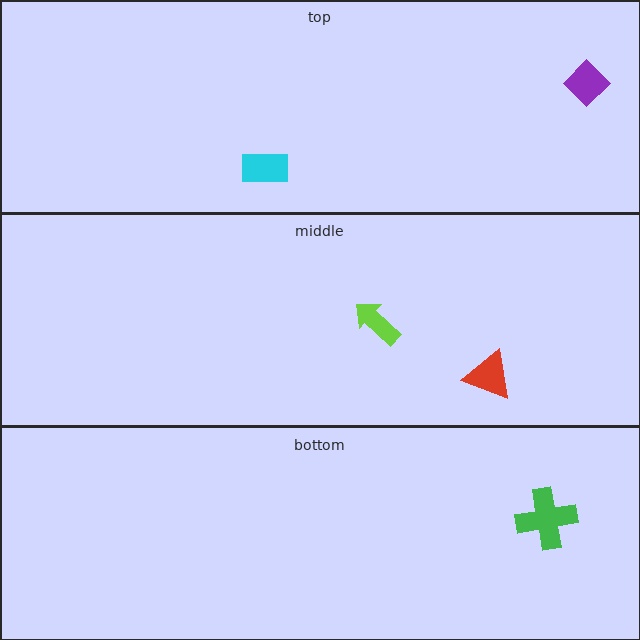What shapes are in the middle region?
The red triangle, the lime arrow.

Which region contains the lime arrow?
The middle region.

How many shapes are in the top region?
2.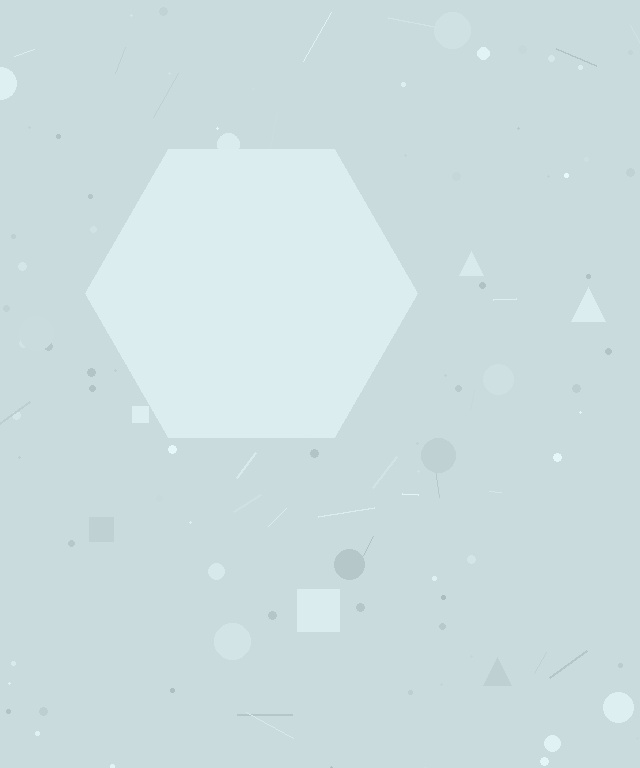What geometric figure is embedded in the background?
A hexagon is embedded in the background.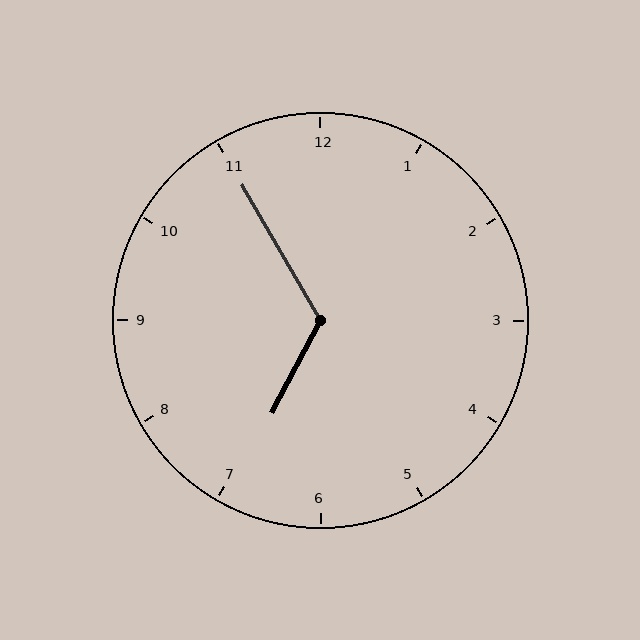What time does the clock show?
6:55.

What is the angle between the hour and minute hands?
Approximately 122 degrees.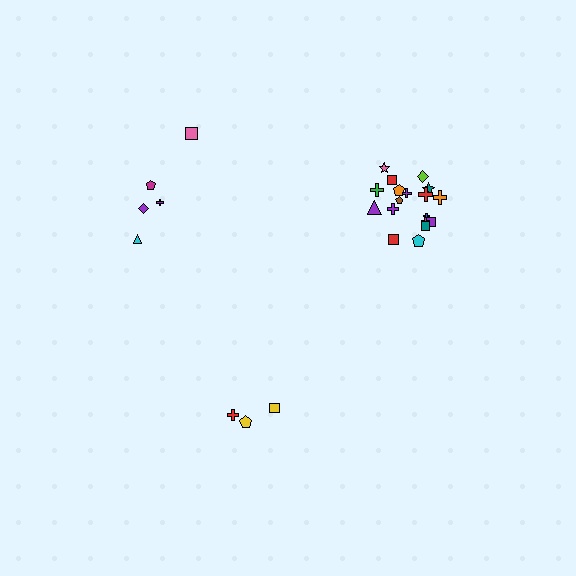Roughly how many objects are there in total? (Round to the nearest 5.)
Roughly 25 objects in total.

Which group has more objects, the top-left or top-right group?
The top-right group.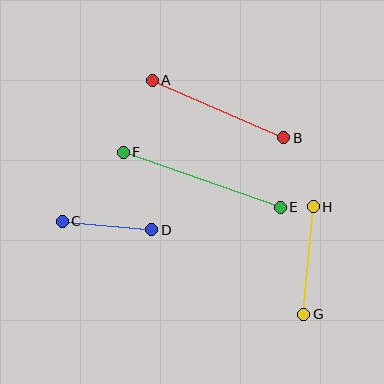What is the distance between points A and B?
The distance is approximately 144 pixels.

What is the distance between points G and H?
The distance is approximately 108 pixels.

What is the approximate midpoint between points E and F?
The midpoint is at approximately (202, 180) pixels.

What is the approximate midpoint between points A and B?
The midpoint is at approximately (218, 109) pixels.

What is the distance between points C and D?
The distance is approximately 90 pixels.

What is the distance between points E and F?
The distance is approximately 166 pixels.